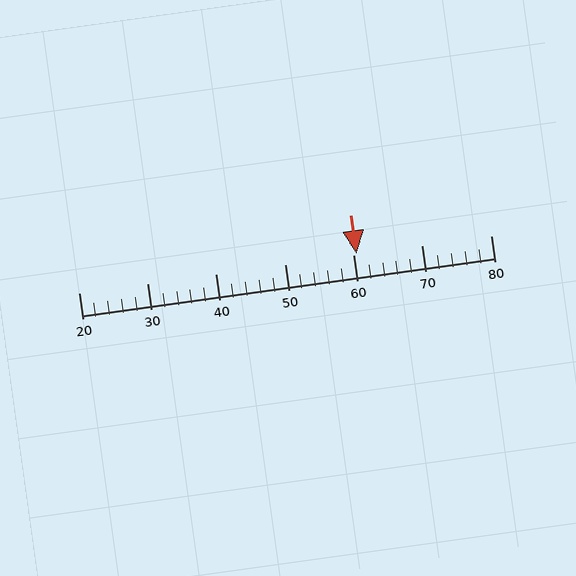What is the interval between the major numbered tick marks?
The major tick marks are spaced 10 units apart.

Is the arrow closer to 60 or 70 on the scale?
The arrow is closer to 60.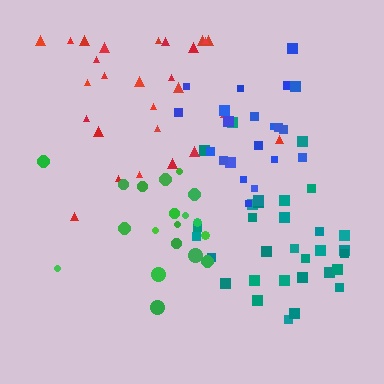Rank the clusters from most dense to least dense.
green, teal, blue, red.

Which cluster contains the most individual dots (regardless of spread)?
Teal (31).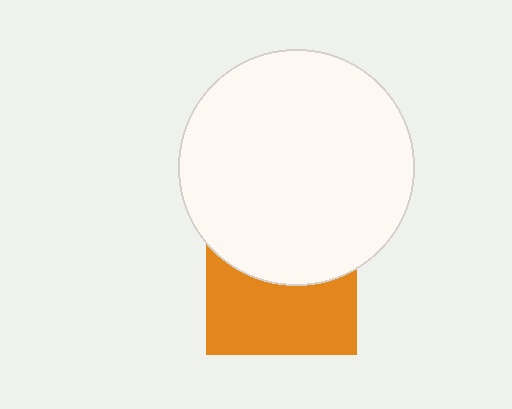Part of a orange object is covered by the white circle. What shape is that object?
It is a square.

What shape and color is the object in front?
The object in front is a white circle.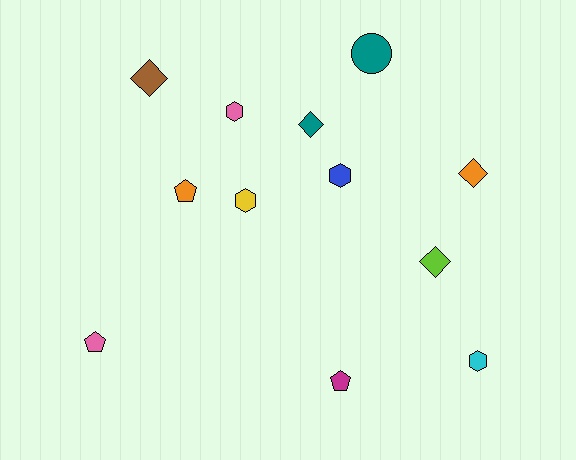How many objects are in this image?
There are 12 objects.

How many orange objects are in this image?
There are 2 orange objects.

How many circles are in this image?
There is 1 circle.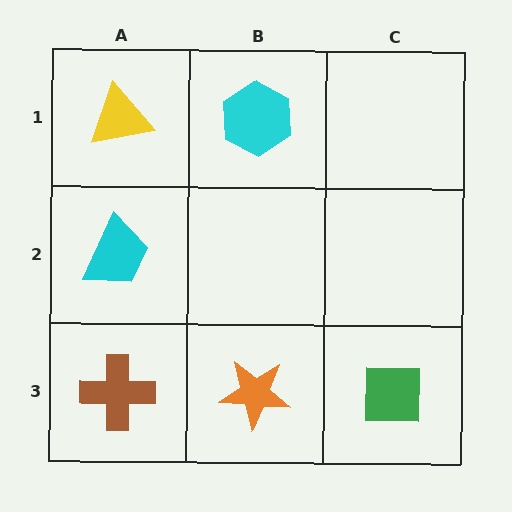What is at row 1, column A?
A yellow triangle.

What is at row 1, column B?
A cyan hexagon.